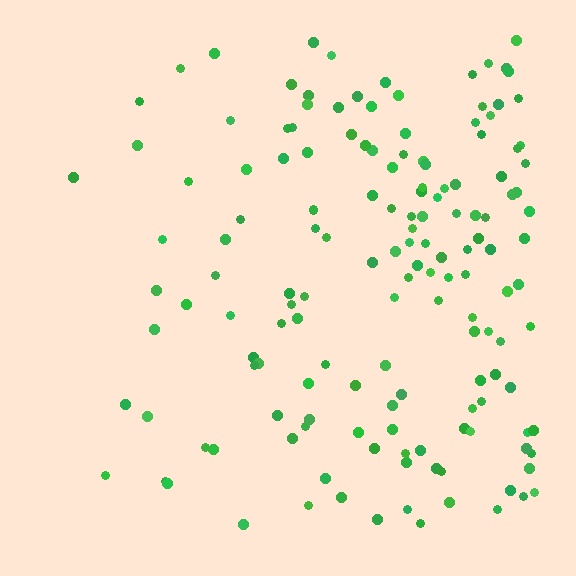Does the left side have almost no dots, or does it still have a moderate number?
Still a moderate number, just noticeably fewer than the right.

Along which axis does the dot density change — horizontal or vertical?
Horizontal.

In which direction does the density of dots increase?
From left to right, with the right side densest.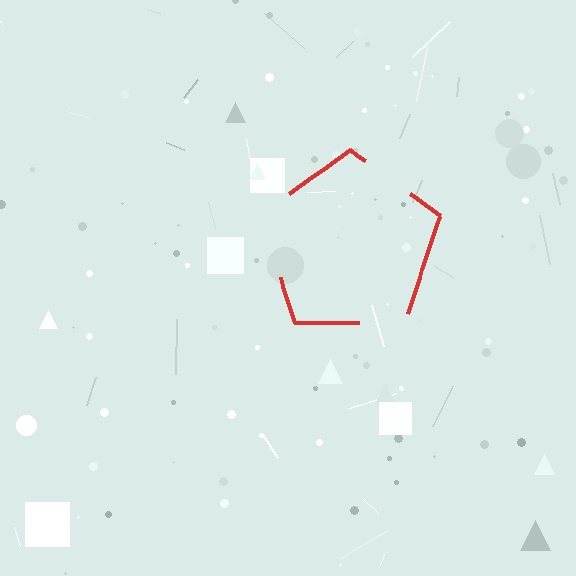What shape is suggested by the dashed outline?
The dashed outline suggests a pentagon.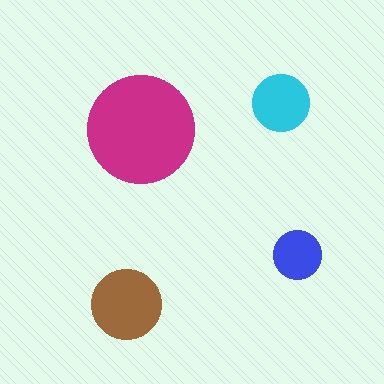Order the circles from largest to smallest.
the magenta one, the brown one, the cyan one, the blue one.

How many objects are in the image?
There are 4 objects in the image.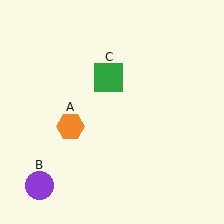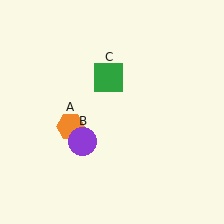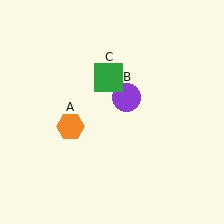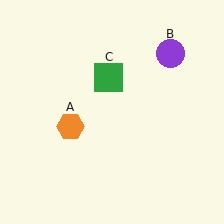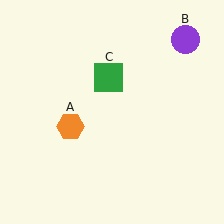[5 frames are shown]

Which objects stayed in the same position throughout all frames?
Orange hexagon (object A) and green square (object C) remained stationary.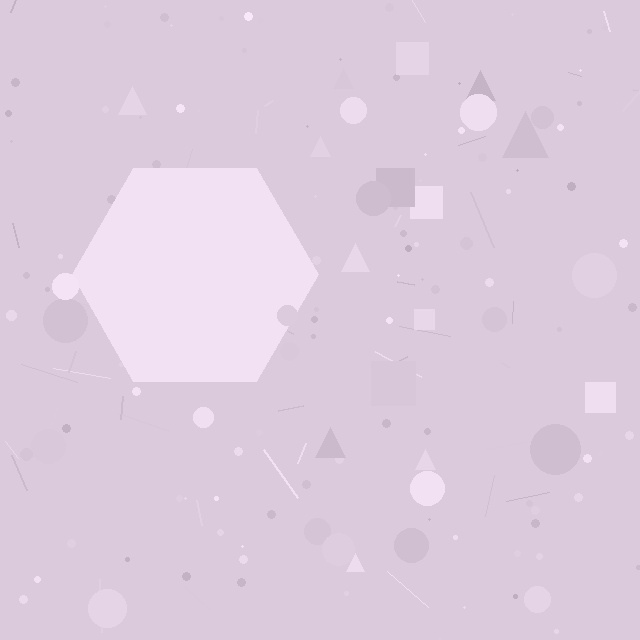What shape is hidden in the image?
A hexagon is hidden in the image.